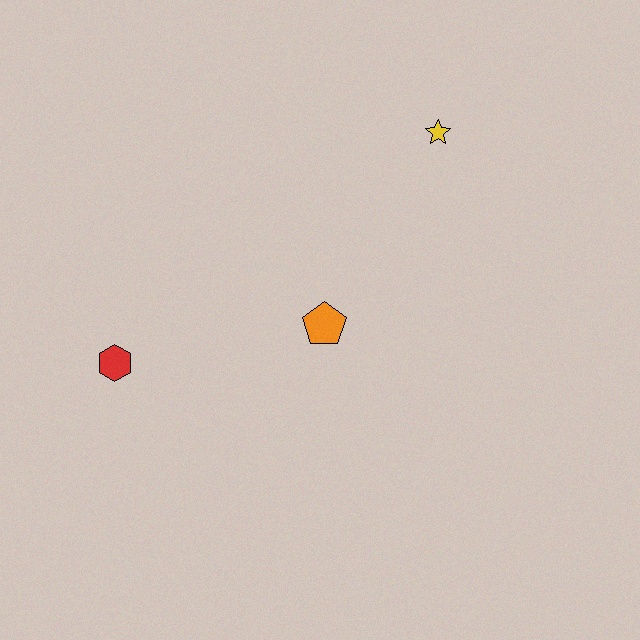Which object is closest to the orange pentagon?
The red hexagon is closest to the orange pentagon.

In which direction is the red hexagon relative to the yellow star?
The red hexagon is to the left of the yellow star.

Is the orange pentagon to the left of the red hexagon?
No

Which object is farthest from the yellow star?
The red hexagon is farthest from the yellow star.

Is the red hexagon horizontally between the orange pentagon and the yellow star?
No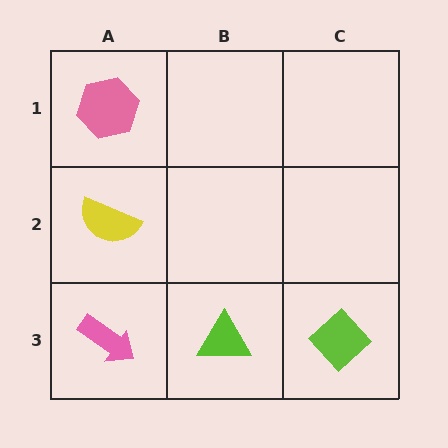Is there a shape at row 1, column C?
No, that cell is empty.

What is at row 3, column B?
A lime triangle.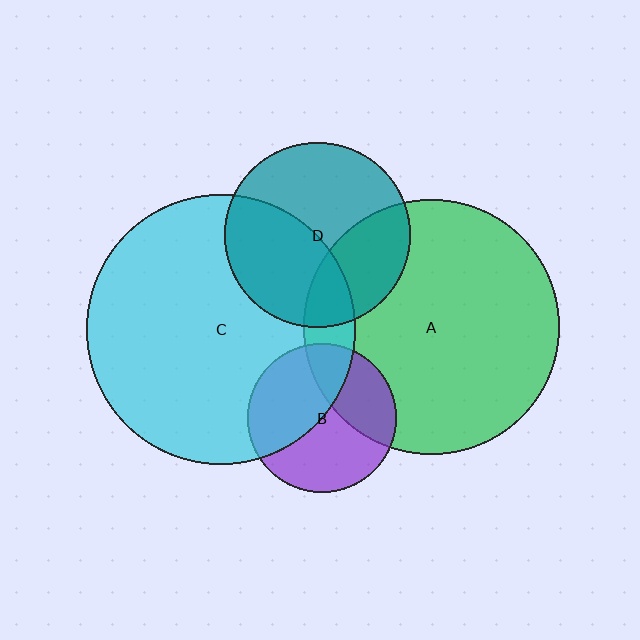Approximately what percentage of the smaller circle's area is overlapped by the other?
Approximately 10%.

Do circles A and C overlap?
Yes.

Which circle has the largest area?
Circle C (cyan).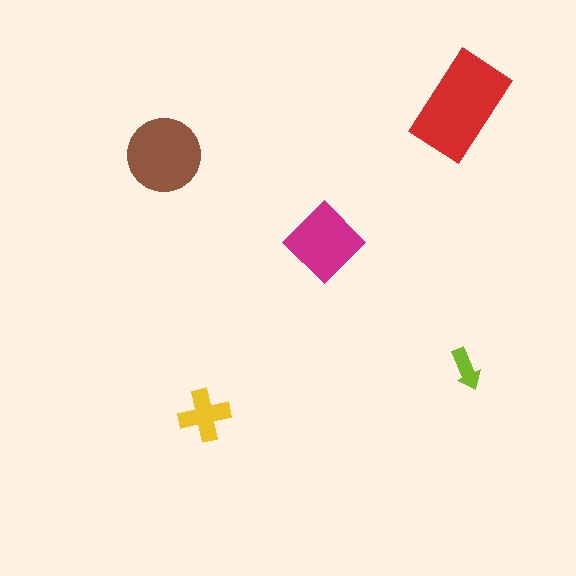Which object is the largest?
The red rectangle.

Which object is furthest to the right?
The lime arrow is rightmost.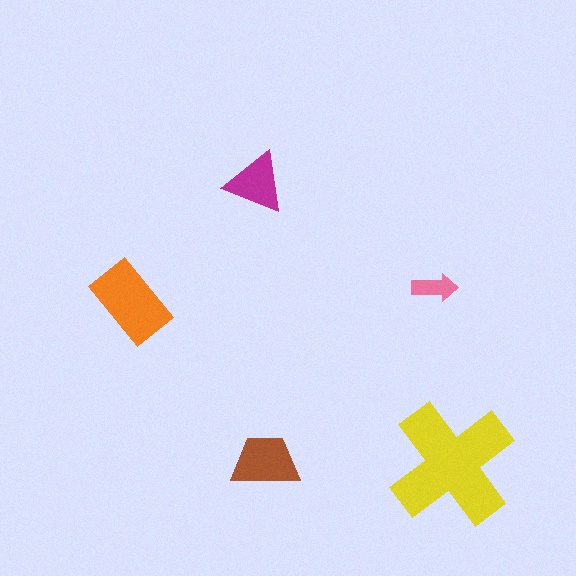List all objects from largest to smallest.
The yellow cross, the orange rectangle, the brown trapezoid, the magenta triangle, the pink arrow.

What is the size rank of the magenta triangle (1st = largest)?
4th.